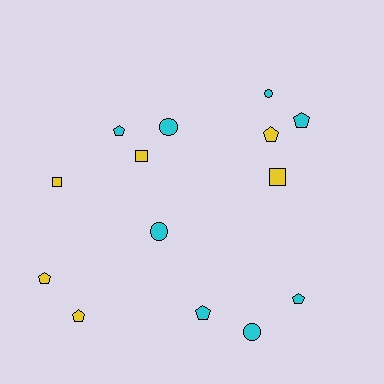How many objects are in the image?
There are 14 objects.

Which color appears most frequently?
Cyan, with 8 objects.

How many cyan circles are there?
There are 4 cyan circles.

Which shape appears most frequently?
Pentagon, with 7 objects.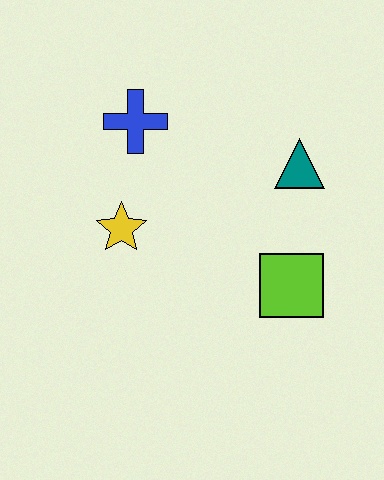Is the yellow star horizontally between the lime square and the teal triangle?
No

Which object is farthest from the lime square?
The blue cross is farthest from the lime square.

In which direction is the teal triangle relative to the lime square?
The teal triangle is above the lime square.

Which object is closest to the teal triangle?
The lime square is closest to the teal triangle.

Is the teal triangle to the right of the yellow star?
Yes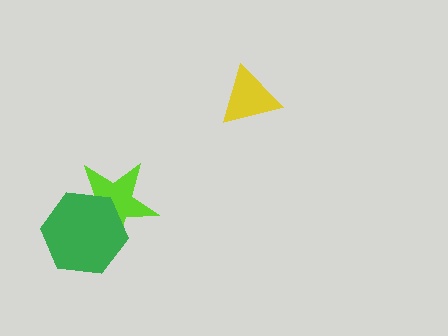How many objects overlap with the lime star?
1 object overlaps with the lime star.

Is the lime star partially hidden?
Yes, it is partially covered by another shape.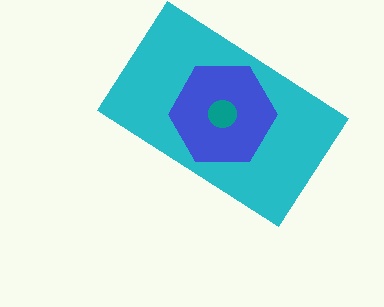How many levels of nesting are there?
3.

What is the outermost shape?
The cyan rectangle.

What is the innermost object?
The teal circle.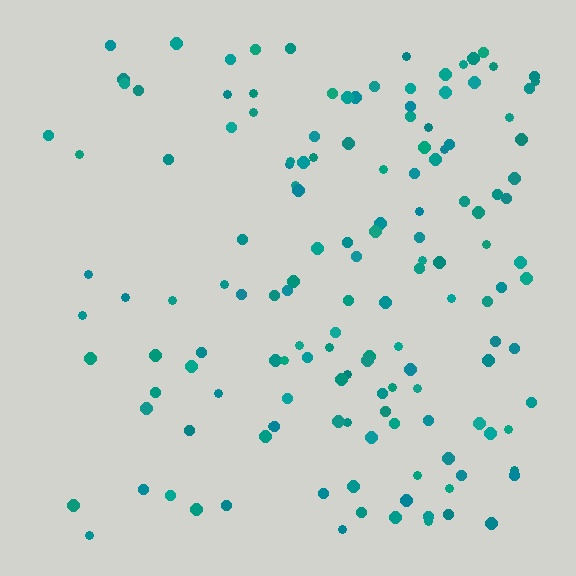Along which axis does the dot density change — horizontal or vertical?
Horizontal.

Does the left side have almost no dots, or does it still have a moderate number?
Still a moderate number, just noticeably fewer than the right.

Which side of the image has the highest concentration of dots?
The right.